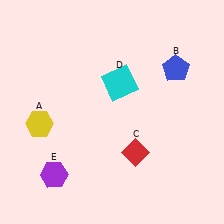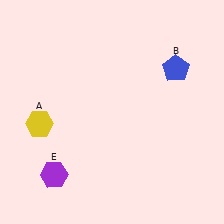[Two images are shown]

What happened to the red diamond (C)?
The red diamond (C) was removed in Image 2. It was in the bottom-right area of Image 1.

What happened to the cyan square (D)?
The cyan square (D) was removed in Image 2. It was in the top-right area of Image 1.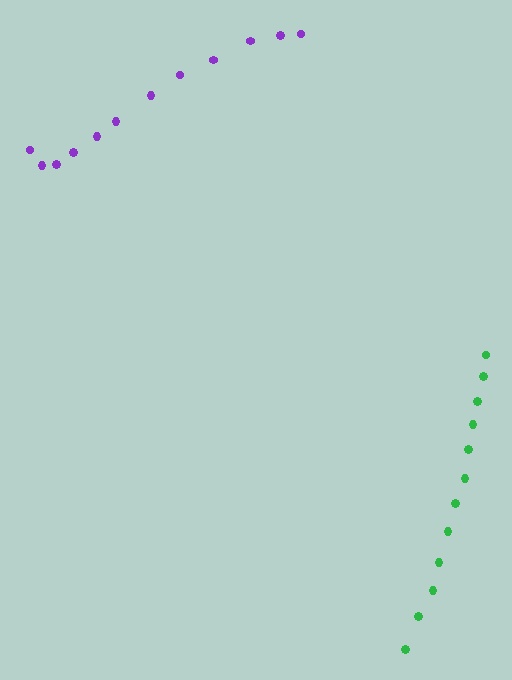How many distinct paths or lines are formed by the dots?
There are 2 distinct paths.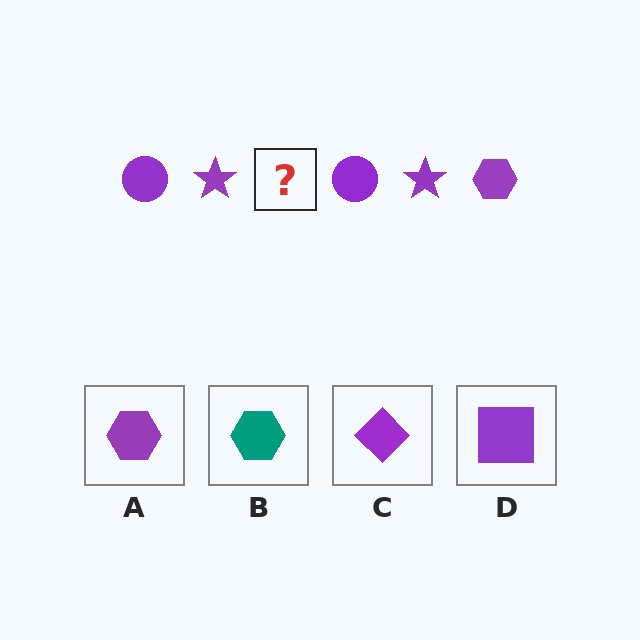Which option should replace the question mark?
Option A.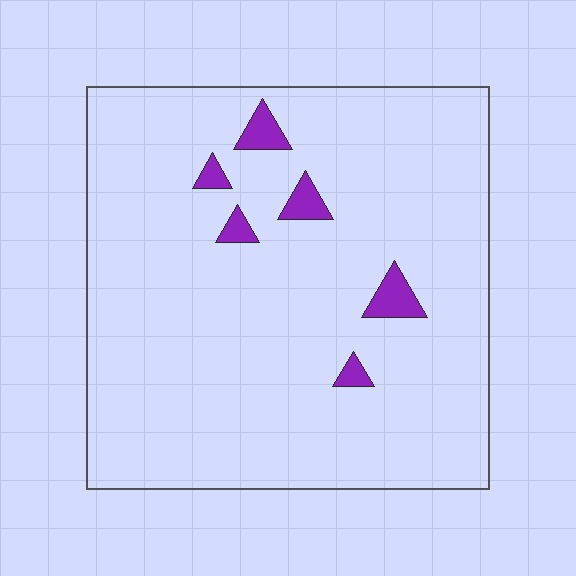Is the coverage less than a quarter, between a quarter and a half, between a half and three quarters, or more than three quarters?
Less than a quarter.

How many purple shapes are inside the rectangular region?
6.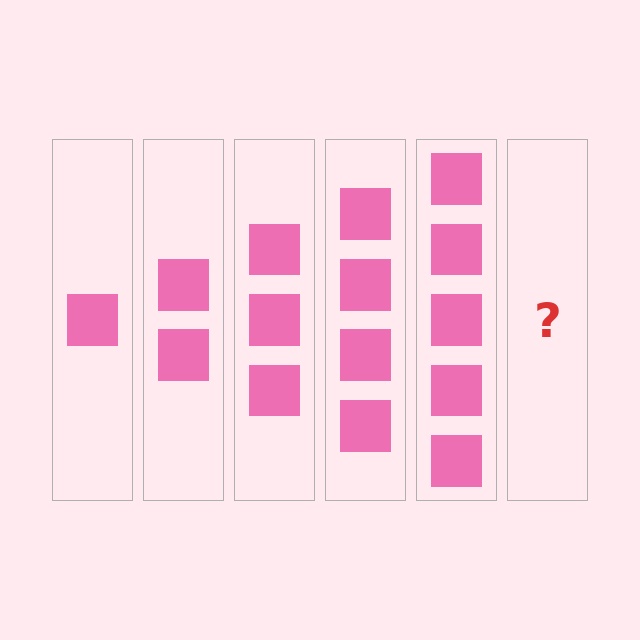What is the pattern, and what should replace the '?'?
The pattern is that each step adds one more square. The '?' should be 6 squares.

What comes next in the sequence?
The next element should be 6 squares.